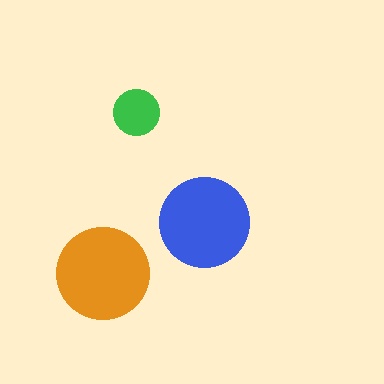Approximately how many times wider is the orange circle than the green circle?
About 2 times wider.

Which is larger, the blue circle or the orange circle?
The orange one.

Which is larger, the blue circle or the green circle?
The blue one.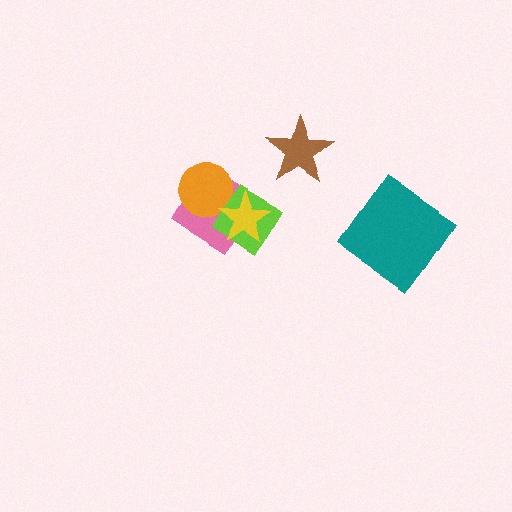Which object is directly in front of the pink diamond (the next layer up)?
The orange circle is directly in front of the pink diamond.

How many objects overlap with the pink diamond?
3 objects overlap with the pink diamond.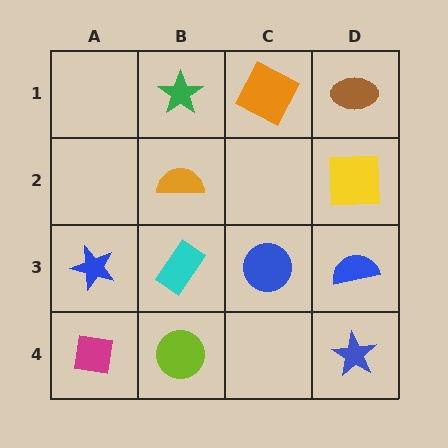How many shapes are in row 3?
4 shapes.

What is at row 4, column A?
A magenta square.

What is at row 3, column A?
A blue star.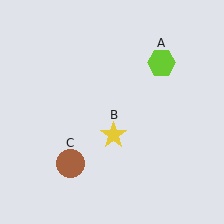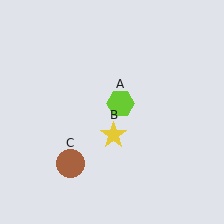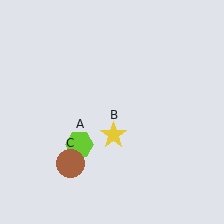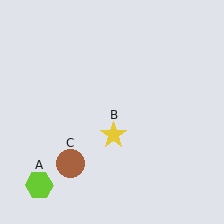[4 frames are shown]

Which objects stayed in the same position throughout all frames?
Yellow star (object B) and brown circle (object C) remained stationary.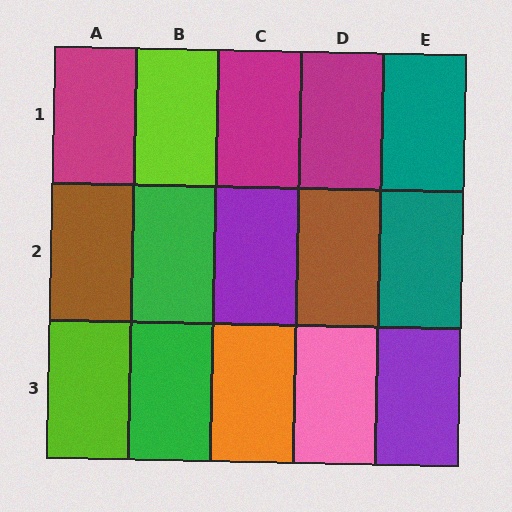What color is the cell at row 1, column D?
Magenta.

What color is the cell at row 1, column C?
Magenta.